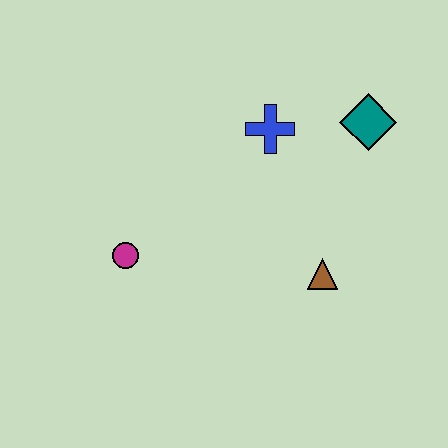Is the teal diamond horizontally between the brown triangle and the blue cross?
No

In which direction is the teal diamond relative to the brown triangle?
The teal diamond is above the brown triangle.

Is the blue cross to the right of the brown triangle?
No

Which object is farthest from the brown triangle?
The magenta circle is farthest from the brown triangle.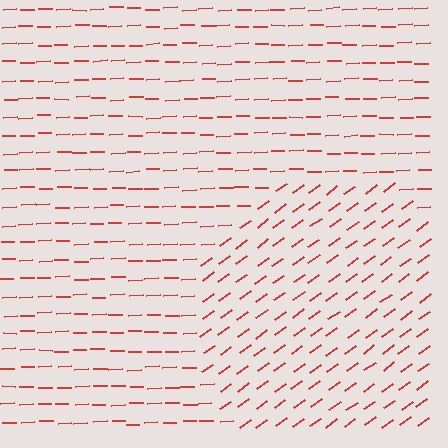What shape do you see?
I see a circle.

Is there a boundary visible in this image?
Yes, there is a texture boundary formed by a change in line orientation.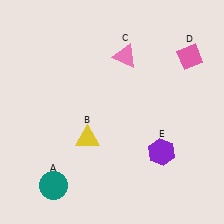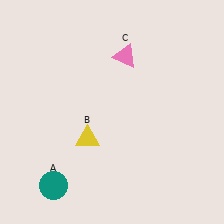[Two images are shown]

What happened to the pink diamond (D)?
The pink diamond (D) was removed in Image 2. It was in the top-right area of Image 1.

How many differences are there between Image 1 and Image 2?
There are 2 differences between the two images.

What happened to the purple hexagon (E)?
The purple hexagon (E) was removed in Image 2. It was in the bottom-right area of Image 1.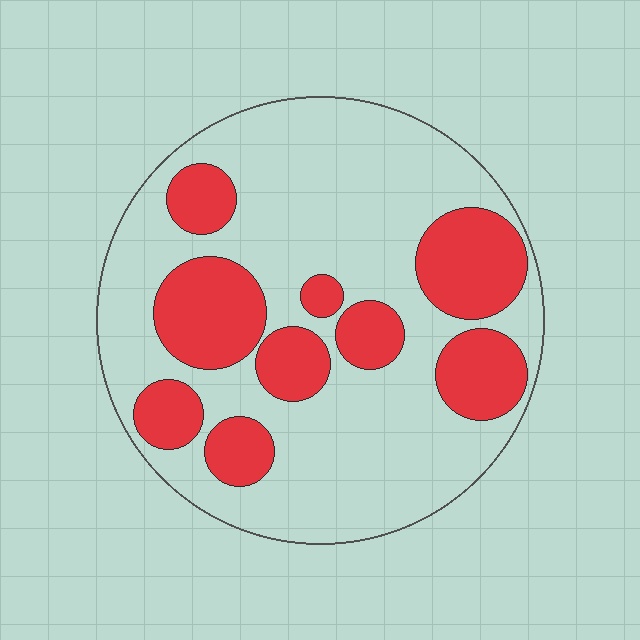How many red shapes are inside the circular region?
9.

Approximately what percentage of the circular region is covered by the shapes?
Approximately 30%.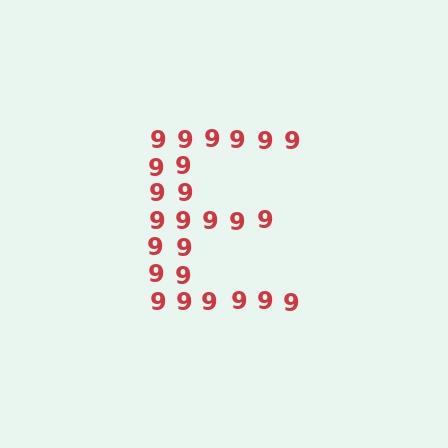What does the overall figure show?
The overall figure shows the letter E.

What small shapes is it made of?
It is made of small digit 9's.